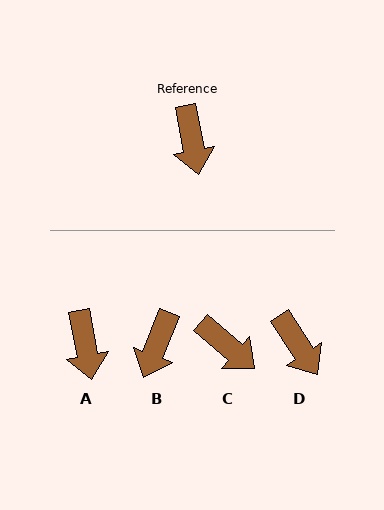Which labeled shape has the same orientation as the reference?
A.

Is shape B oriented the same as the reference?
No, it is off by about 32 degrees.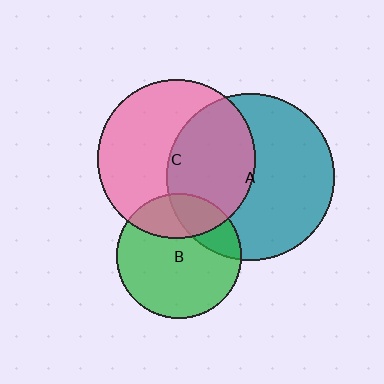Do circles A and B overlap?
Yes.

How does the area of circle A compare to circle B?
Approximately 1.8 times.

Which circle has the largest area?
Circle A (teal).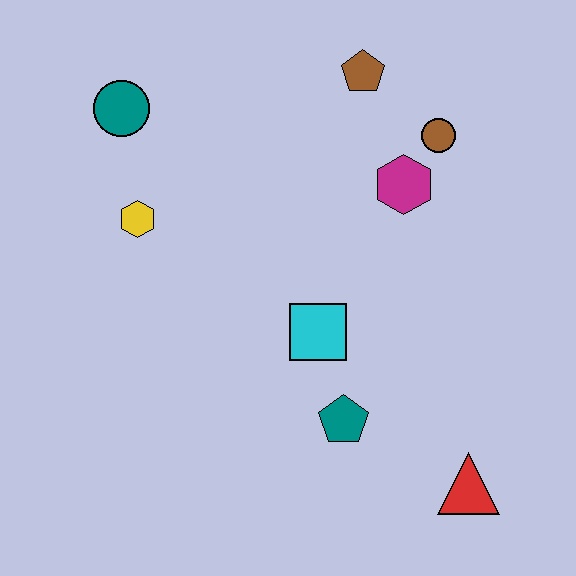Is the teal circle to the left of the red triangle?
Yes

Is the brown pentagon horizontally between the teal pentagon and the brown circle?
Yes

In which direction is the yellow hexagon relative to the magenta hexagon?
The yellow hexagon is to the left of the magenta hexagon.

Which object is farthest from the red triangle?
The teal circle is farthest from the red triangle.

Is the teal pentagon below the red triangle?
No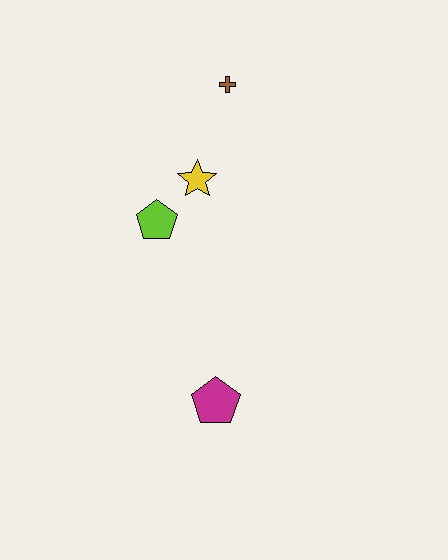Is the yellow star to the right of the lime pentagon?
Yes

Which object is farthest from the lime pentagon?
The magenta pentagon is farthest from the lime pentagon.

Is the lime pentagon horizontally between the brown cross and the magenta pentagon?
No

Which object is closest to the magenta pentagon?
The lime pentagon is closest to the magenta pentagon.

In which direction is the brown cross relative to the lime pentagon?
The brown cross is above the lime pentagon.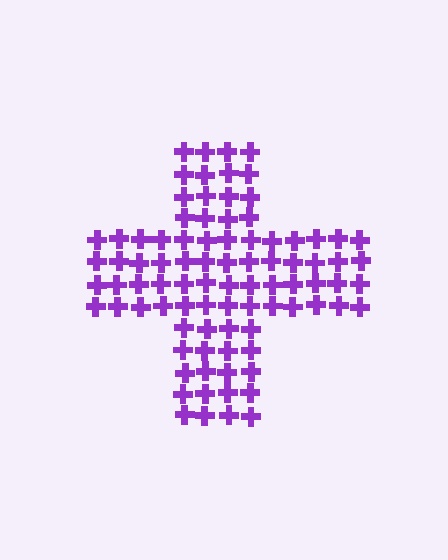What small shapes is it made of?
It is made of small crosses.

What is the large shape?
The large shape is a cross.